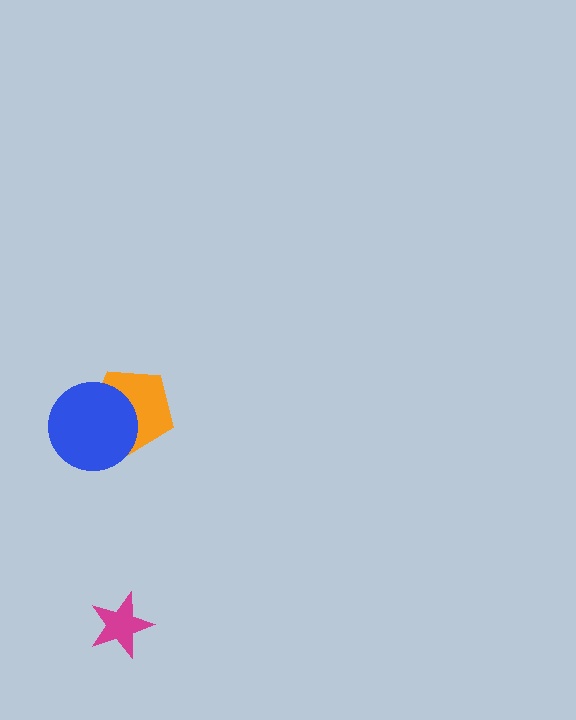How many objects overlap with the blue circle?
1 object overlaps with the blue circle.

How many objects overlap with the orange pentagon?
1 object overlaps with the orange pentagon.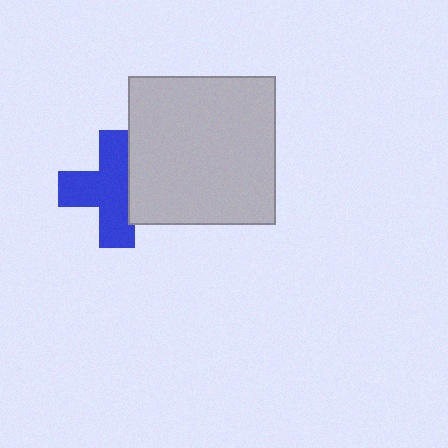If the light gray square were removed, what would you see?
You would see the complete blue cross.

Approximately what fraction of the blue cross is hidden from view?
Roughly 31% of the blue cross is hidden behind the light gray square.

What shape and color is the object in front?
The object in front is a light gray square.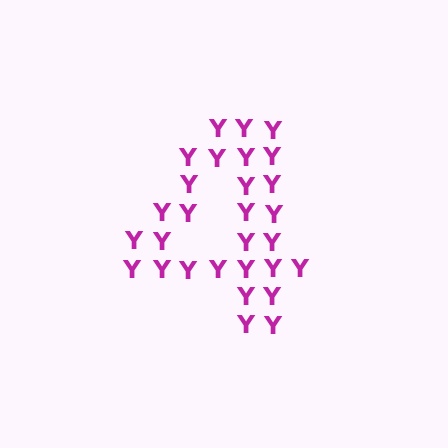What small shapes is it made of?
It is made of small letter Y's.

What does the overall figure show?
The overall figure shows the digit 4.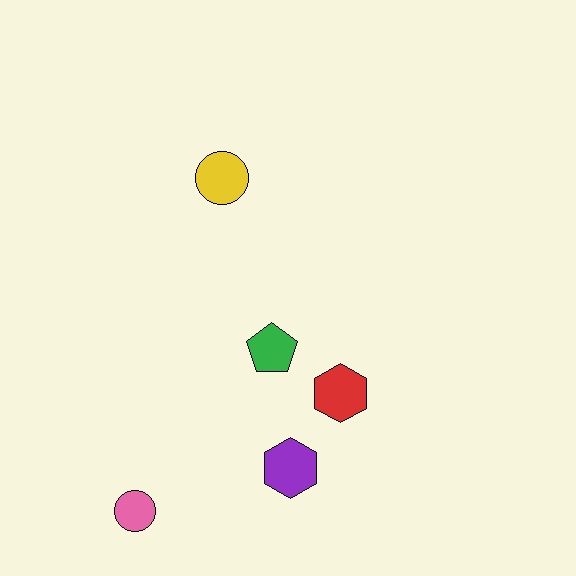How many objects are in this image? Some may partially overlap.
There are 5 objects.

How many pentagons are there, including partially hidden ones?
There is 1 pentagon.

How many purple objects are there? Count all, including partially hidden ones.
There is 1 purple object.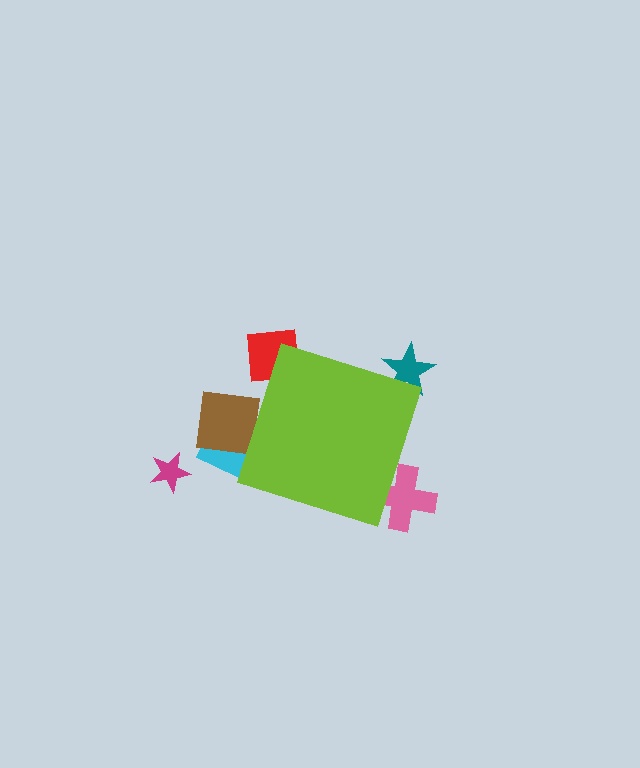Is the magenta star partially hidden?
No, the magenta star is fully visible.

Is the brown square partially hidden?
Yes, the brown square is partially hidden behind the lime diamond.